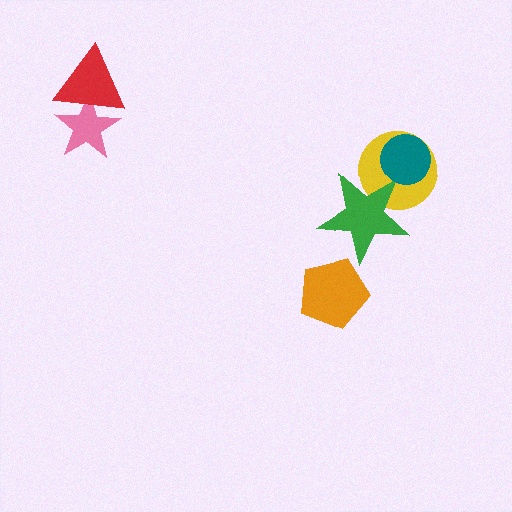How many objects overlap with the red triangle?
1 object overlaps with the red triangle.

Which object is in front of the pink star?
The red triangle is in front of the pink star.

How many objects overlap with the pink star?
1 object overlaps with the pink star.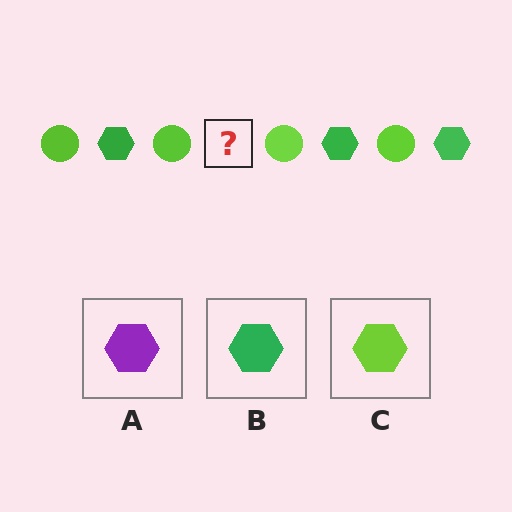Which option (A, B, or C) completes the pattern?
B.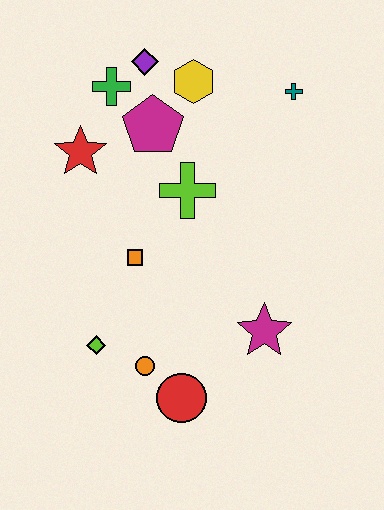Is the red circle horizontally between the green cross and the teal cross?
Yes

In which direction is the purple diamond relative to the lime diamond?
The purple diamond is above the lime diamond.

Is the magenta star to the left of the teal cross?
Yes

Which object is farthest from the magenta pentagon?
The red circle is farthest from the magenta pentagon.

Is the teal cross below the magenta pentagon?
No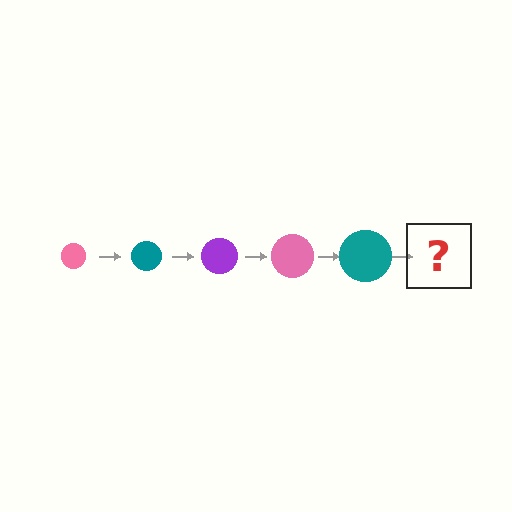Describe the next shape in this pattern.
It should be a purple circle, larger than the previous one.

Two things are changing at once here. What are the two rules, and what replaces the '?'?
The two rules are that the circle grows larger each step and the color cycles through pink, teal, and purple. The '?' should be a purple circle, larger than the previous one.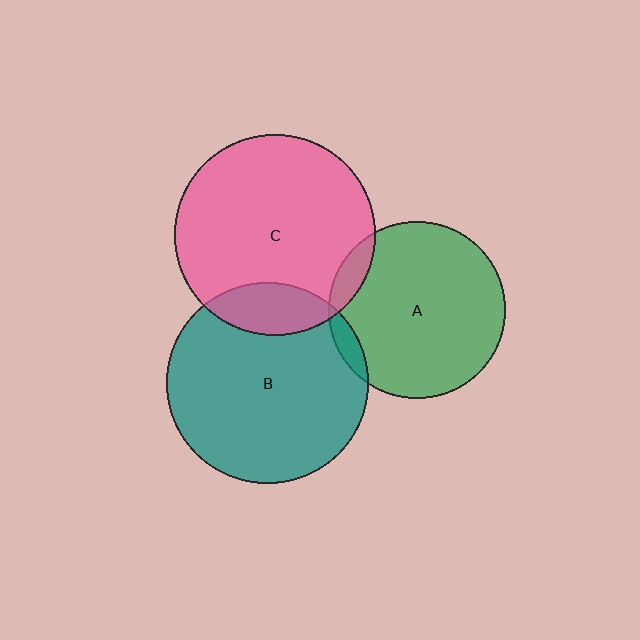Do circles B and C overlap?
Yes.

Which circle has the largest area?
Circle B (teal).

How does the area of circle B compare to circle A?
Approximately 1.3 times.